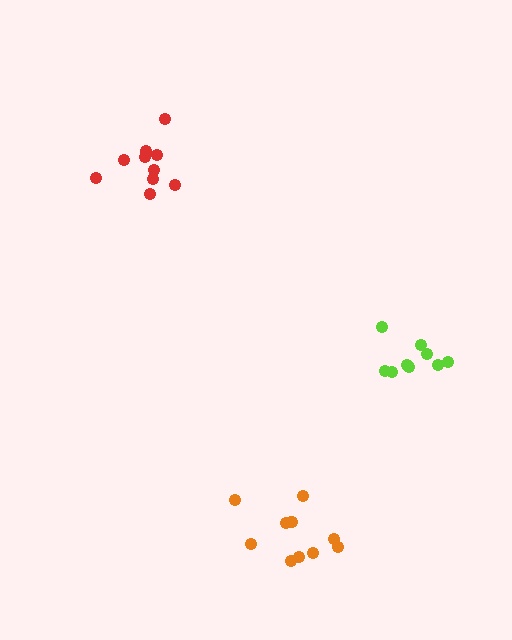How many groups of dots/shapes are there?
There are 3 groups.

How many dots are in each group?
Group 1: 10 dots, Group 2: 9 dots, Group 3: 10 dots (29 total).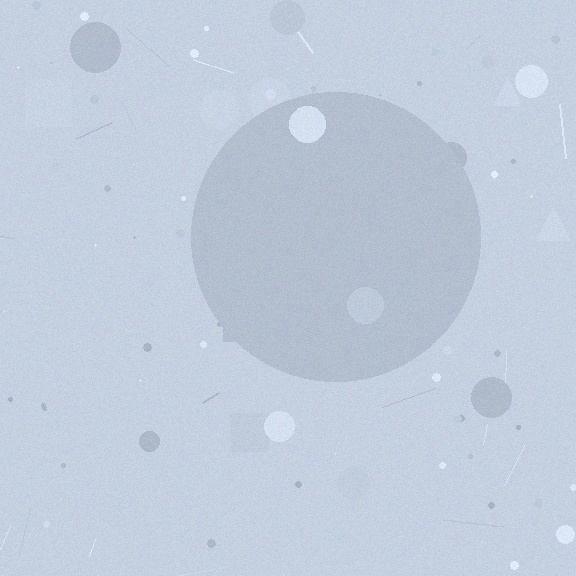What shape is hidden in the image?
A circle is hidden in the image.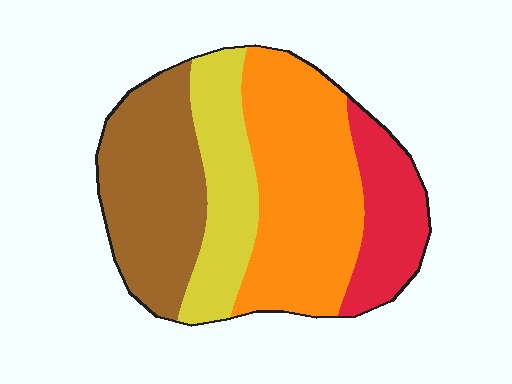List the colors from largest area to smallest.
From largest to smallest: orange, brown, yellow, red.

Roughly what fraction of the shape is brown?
Brown takes up between a sixth and a third of the shape.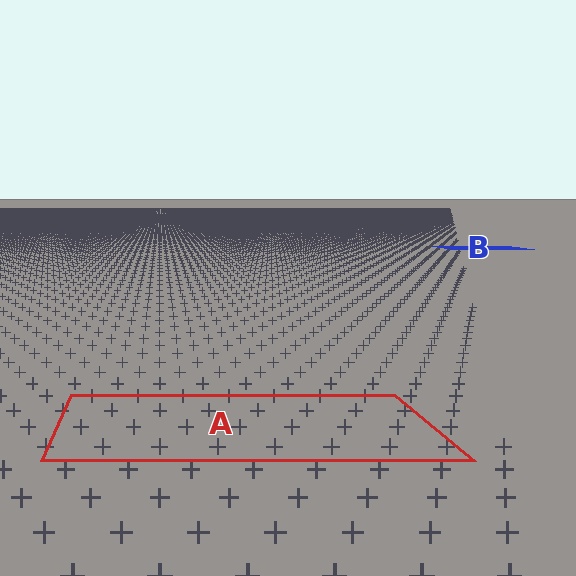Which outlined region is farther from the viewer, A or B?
Region B is farther from the viewer — the texture elements inside it appear smaller and more densely packed.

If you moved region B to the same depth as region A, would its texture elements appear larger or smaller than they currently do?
They would appear larger. At a closer depth, the same texture elements are projected at a bigger on-screen size.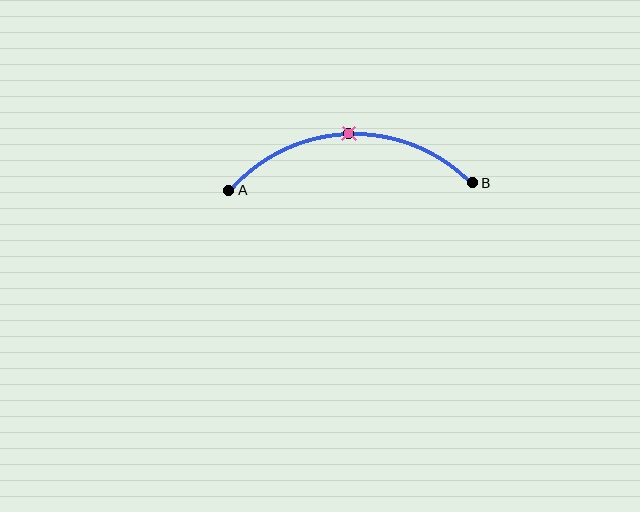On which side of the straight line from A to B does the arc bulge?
The arc bulges above the straight line connecting A and B.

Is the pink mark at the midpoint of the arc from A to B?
Yes. The pink mark lies on the arc at equal arc-length from both A and B — it is the arc midpoint.